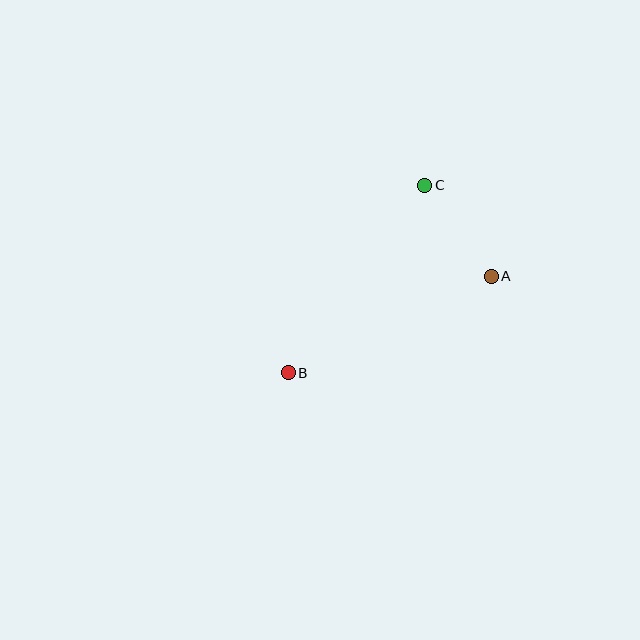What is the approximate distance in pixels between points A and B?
The distance between A and B is approximately 225 pixels.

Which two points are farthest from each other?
Points B and C are farthest from each other.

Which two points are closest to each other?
Points A and C are closest to each other.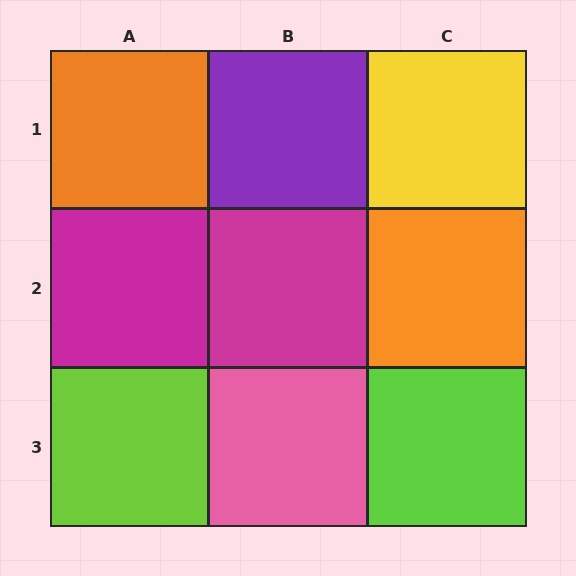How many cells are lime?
2 cells are lime.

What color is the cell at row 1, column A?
Orange.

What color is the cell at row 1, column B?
Purple.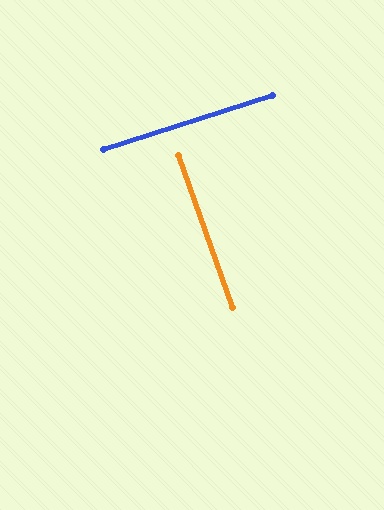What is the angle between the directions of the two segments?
Approximately 88 degrees.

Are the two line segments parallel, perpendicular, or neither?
Perpendicular — they meet at approximately 88°.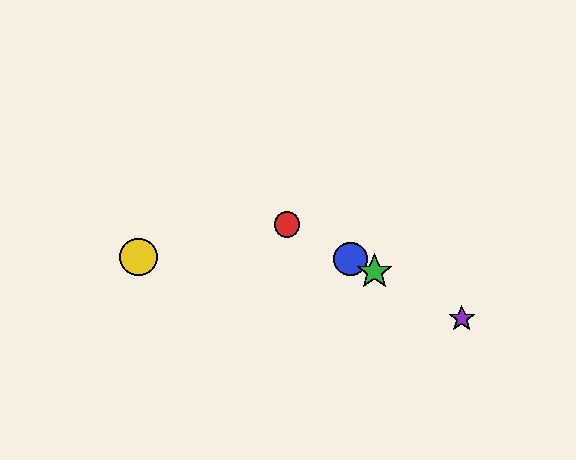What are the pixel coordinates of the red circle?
The red circle is at (287, 225).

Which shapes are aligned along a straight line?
The red circle, the blue circle, the green star, the purple star are aligned along a straight line.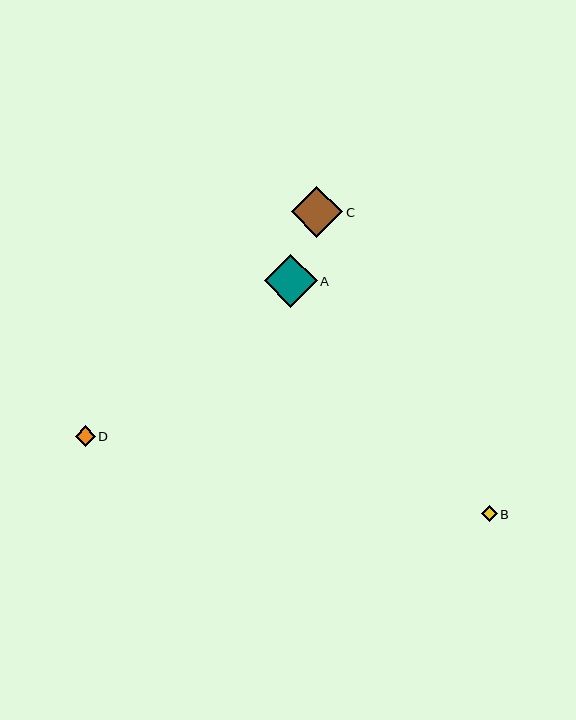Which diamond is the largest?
Diamond A is the largest with a size of approximately 53 pixels.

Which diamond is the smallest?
Diamond B is the smallest with a size of approximately 16 pixels.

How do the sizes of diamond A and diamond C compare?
Diamond A and diamond C are approximately the same size.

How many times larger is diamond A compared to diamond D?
Diamond A is approximately 2.6 times the size of diamond D.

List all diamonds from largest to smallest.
From largest to smallest: A, C, D, B.